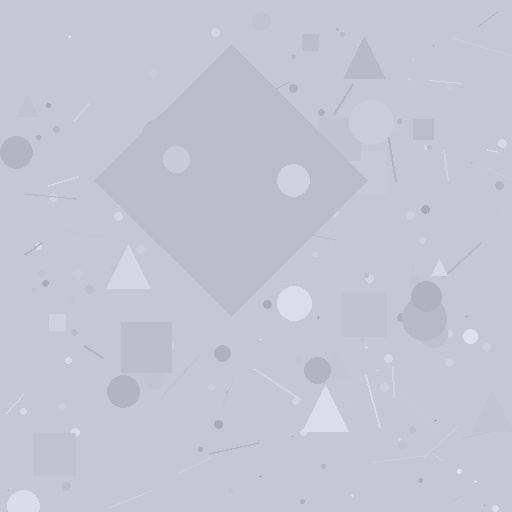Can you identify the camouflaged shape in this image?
The camouflaged shape is a diamond.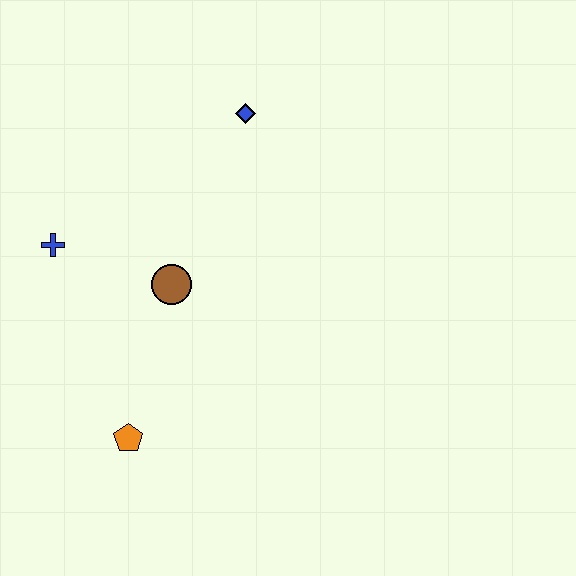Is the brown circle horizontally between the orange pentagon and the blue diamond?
Yes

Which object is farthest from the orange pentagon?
The blue diamond is farthest from the orange pentagon.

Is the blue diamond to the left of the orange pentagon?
No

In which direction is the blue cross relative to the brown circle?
The blue cross is to the left of the brown circle.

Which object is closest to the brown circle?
The blue cross is closest to the brown circle.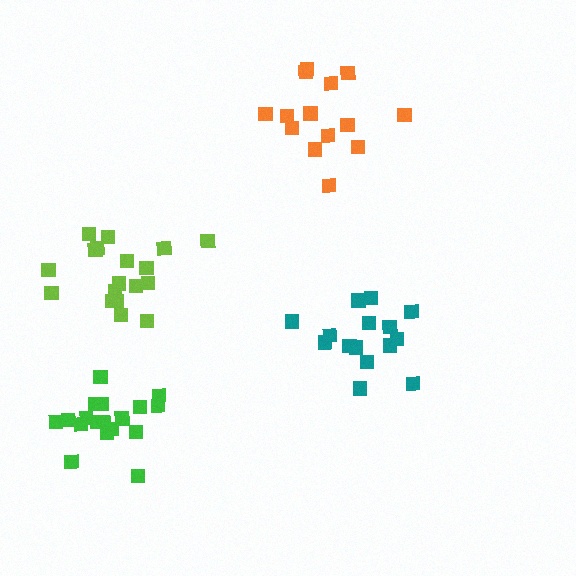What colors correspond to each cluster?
The clusters are colored: lime, orange, teal, green.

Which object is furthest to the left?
The green cluster is leftmost.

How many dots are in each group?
Group 1: 18 dots, Group 2: 14 dots, Group 3: 15 dots, Group 4: 18 dots (65 total).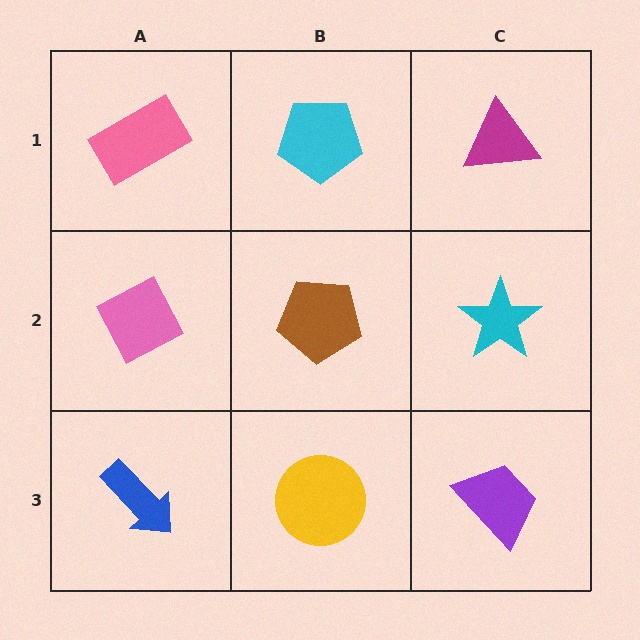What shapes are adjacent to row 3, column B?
A brown pentagon (row 2, column B), a blue arrow (row 3, column A), a purple trapezoid (row 3, column C).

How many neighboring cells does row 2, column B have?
4.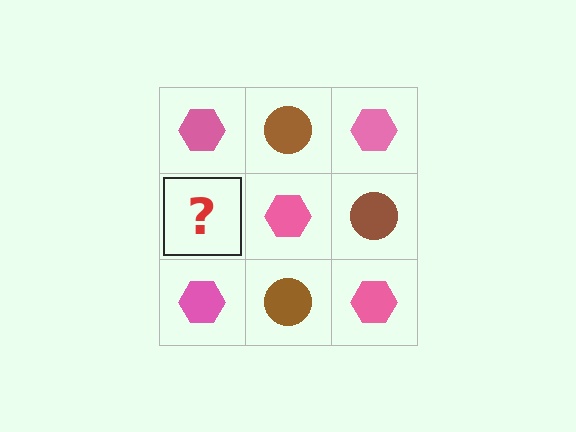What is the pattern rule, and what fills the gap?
The rule is that it alternates pink hexagon and brown circle in a checkerboard pattern. The gap should be filled with a brown circle.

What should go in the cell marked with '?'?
The missing cell should contain a brown circle.